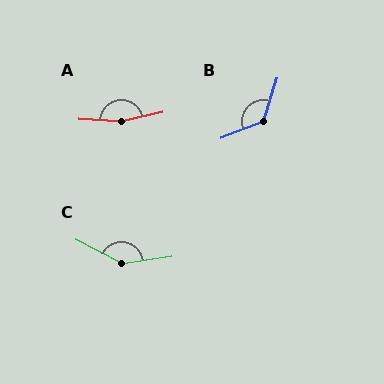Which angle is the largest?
A, at approximately 163 degrees.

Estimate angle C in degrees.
Approximately 144 degrees.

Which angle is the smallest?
B, at approximately 129 degrees.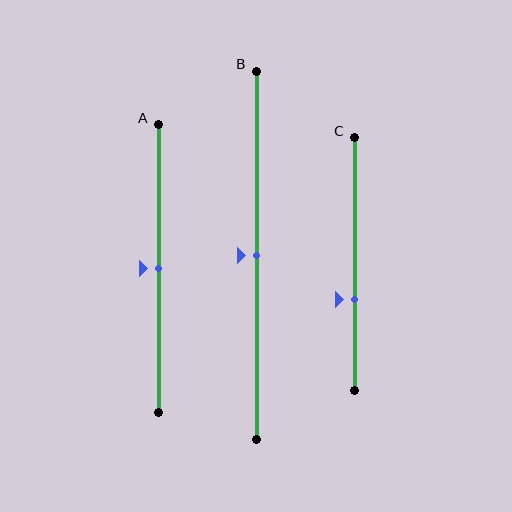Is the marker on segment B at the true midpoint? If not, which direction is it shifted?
Yes, the marker on segment B is at the true midpoint.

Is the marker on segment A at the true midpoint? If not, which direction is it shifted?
Yes, the marker on segment A is at the true midpoint.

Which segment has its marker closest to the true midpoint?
Segment A has its marker closest to the true midpoint.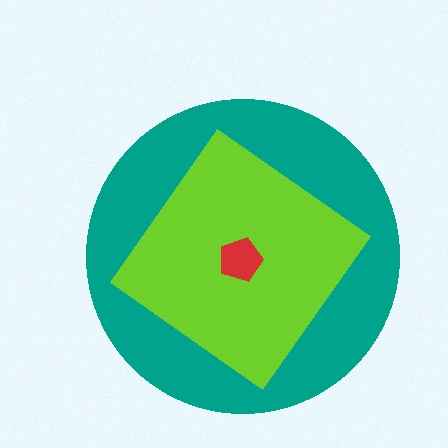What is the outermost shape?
The teal circle.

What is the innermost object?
The red pentagon.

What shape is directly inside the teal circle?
The lime diamond.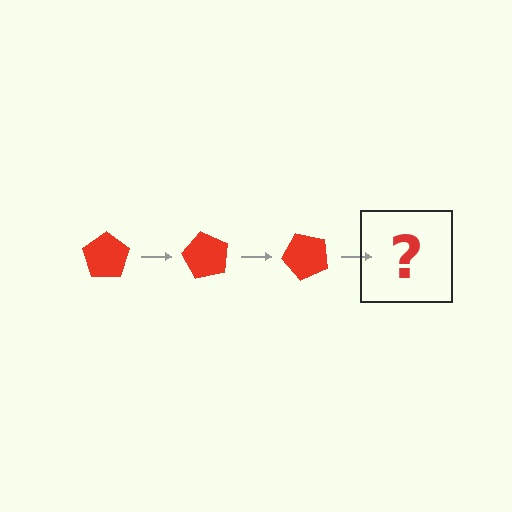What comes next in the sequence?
The next element should be a red pentagon rotated 180 degrees.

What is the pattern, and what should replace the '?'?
The pattern is that the pentagon rotates 60 degrees each step. The '?' should be a red pentagon rotated 180 degrees.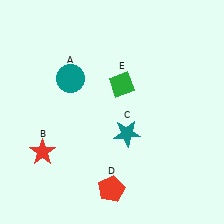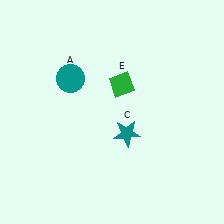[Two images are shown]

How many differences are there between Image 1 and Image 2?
There are 2 differences between the two images.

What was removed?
The red star (B), the red pentagon (D) were removed in Image 2.